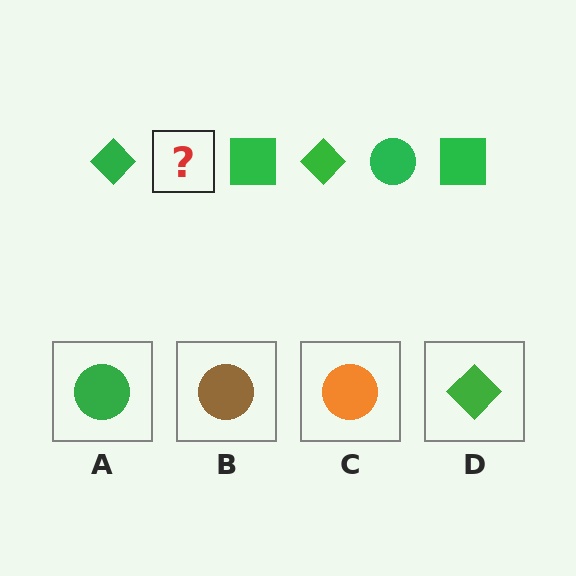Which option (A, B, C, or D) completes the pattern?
A.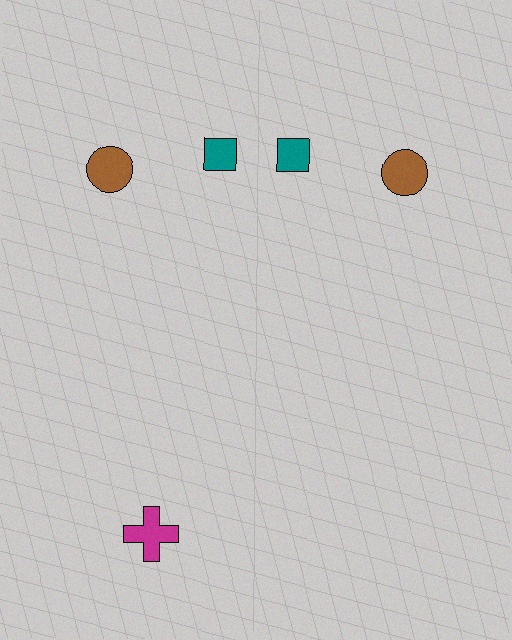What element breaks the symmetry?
A magenta cross is missing from the right side.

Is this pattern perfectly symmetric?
No, the pattern is not perfectly symmetric. A magenta cross is missing from the right side.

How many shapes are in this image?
There are 5 shapes in this image.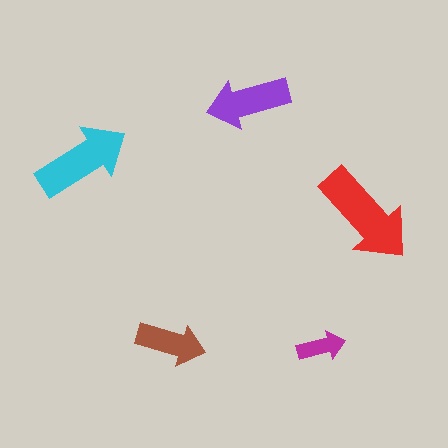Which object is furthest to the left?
The cyan arrow is leftmost.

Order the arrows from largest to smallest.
the red one, the cyan one, the purple one, the brown one, the magenta one.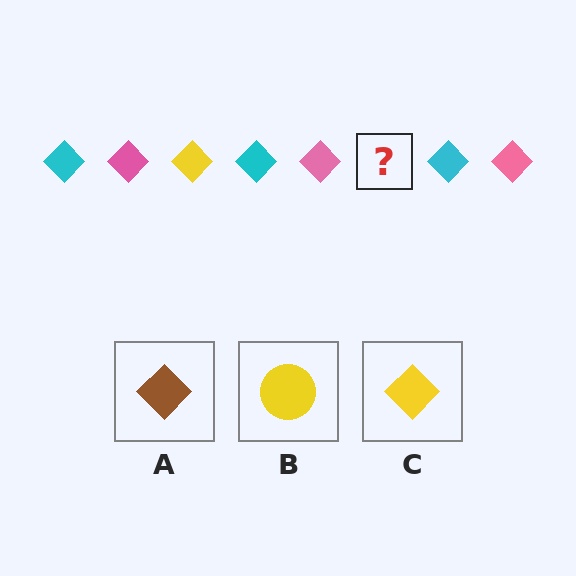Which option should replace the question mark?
Option C.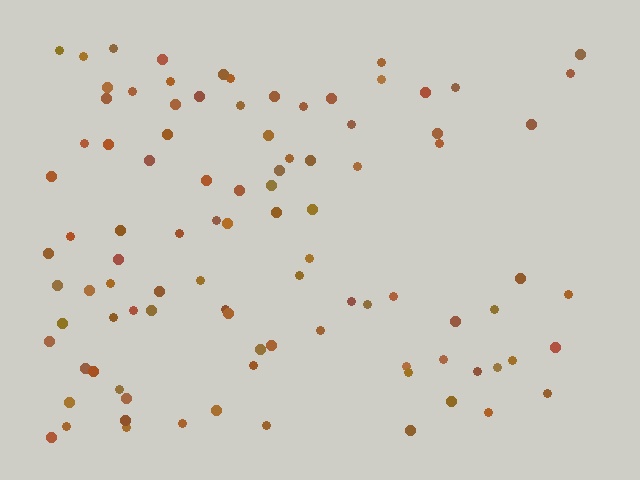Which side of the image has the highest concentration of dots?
The left.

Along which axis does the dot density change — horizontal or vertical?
Horizontal.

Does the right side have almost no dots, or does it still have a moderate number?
Still a moderate number, just noticeably fewer than the left.